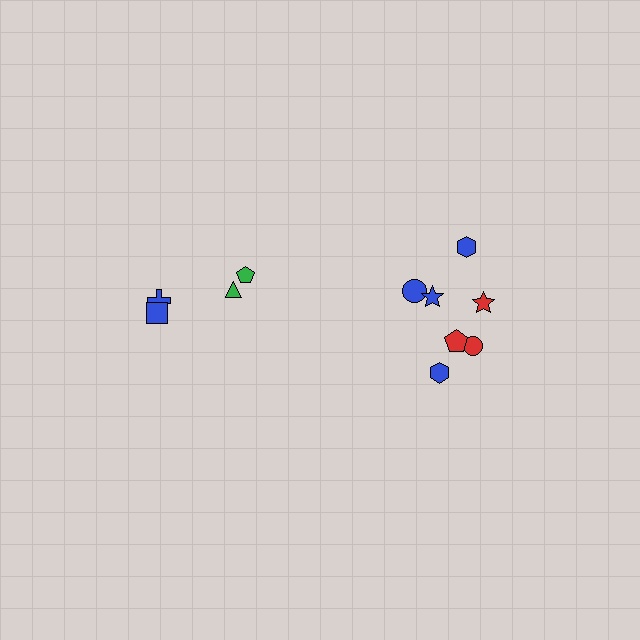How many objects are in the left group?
There are 4 objects.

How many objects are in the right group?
There are 7 objects.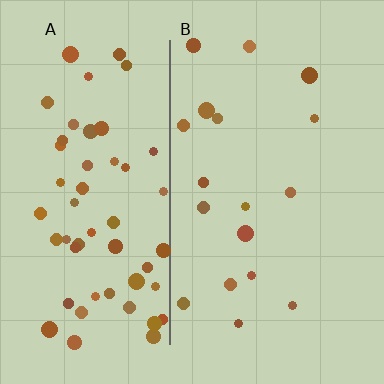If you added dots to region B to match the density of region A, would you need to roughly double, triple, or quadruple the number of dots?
Approximately triple.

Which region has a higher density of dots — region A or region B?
A (the left).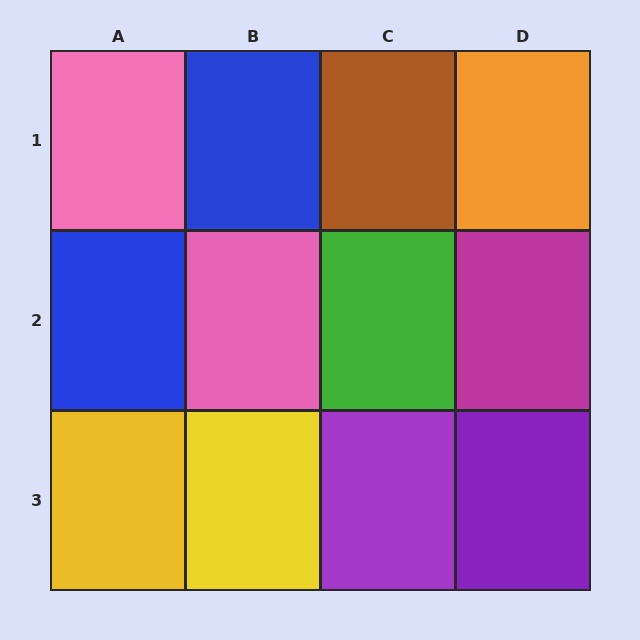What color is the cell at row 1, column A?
Pink.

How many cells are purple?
2 cells are purple.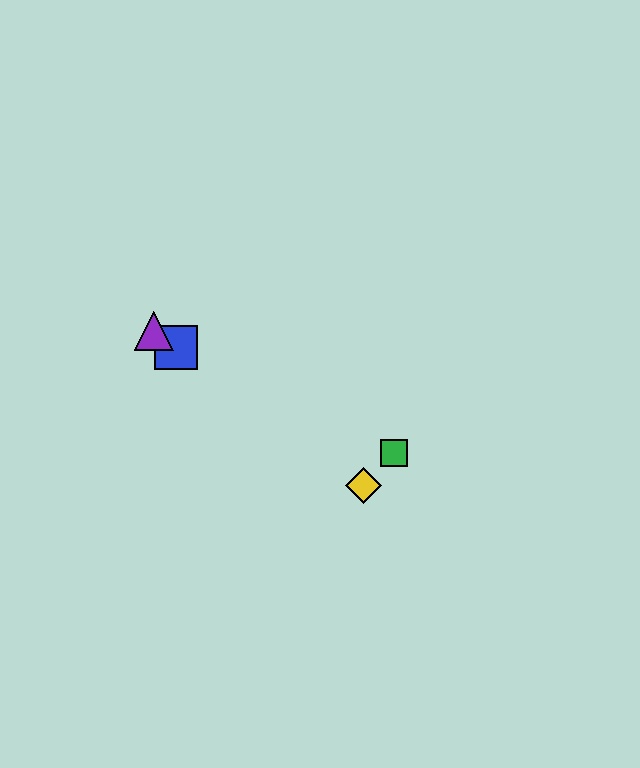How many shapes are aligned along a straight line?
4 shapes (the red diamond, the blue square, the yellow diamond, the purple triangle) are aligned along a straight line.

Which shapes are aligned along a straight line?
The red diamond, the blue square, the yellow diamond, the purple triangle are aligned along a straight line.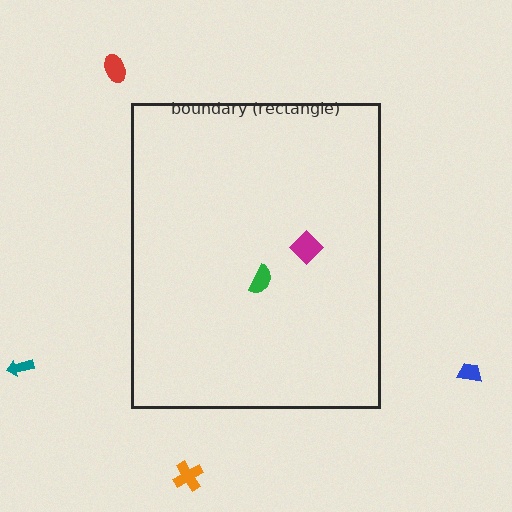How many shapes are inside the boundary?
2 inside, 4 outside.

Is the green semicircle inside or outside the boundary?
Inside.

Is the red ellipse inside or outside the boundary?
Outside.